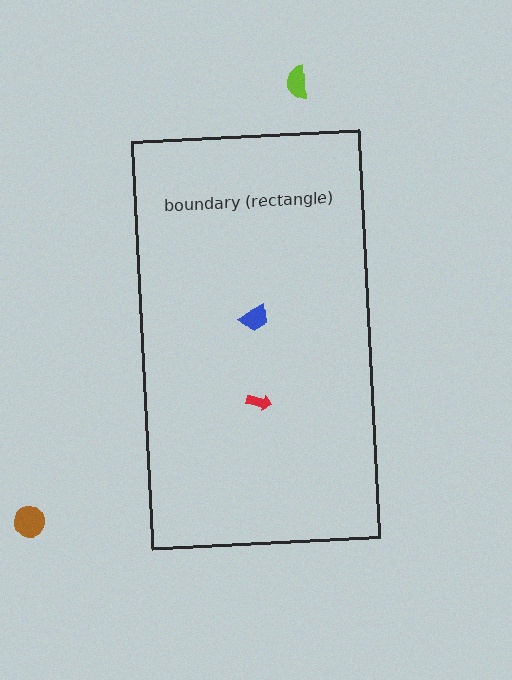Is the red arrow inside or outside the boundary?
Inside.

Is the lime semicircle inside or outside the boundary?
Outside.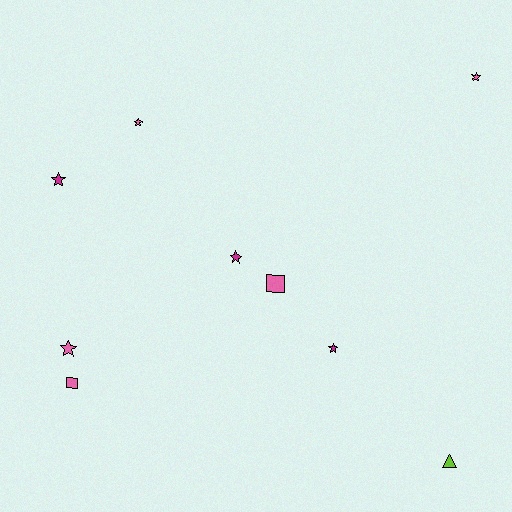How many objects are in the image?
There are 9 objects.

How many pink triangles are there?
There are no pink triangles.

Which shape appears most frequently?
Star, with 6 objects.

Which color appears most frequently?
Pink, with 5 objects.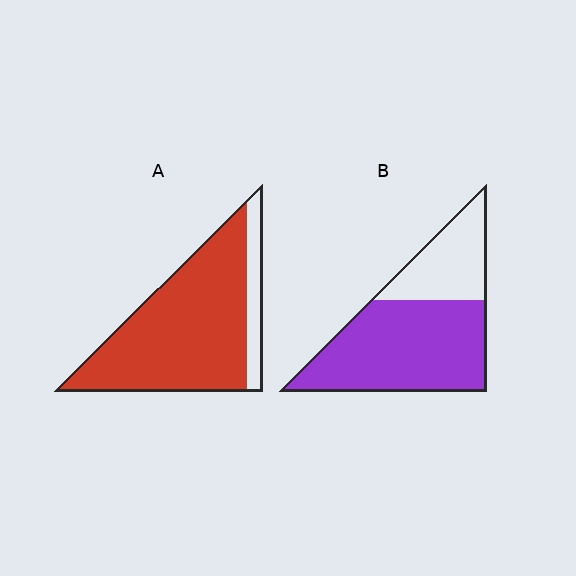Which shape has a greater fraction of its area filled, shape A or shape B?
Shape A.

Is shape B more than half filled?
Yes.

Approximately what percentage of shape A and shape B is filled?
A is approximately 85% and B is approximately 70%.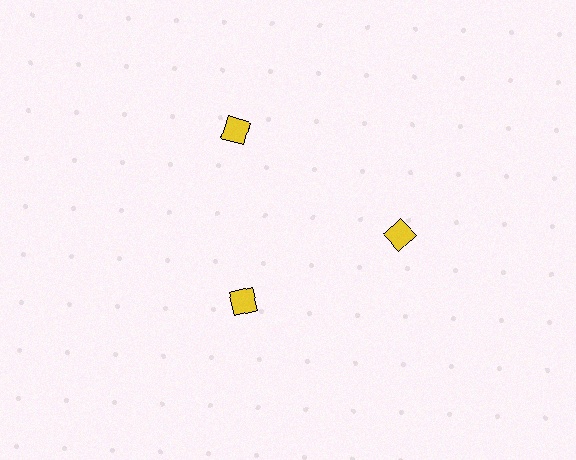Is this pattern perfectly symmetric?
No. The 3 yellow diamonds are arranged in a ring, but one element near the 7 o'clock position is pulled inward toward the center, breaking the 3-fold rotational symmetry.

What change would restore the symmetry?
The symmetry would be restored by moving it outward, back onto the ring so that all 3 diamonds sit at equal angles and equal distance from the center.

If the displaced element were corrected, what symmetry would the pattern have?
It would have 3-fold rotational symmetry — the pattern would map onto itself every 120 degrees.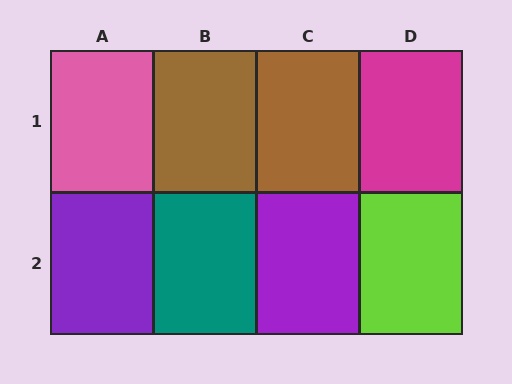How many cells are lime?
1 cell is lime.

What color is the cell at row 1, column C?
Brown.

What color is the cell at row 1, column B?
Brown.